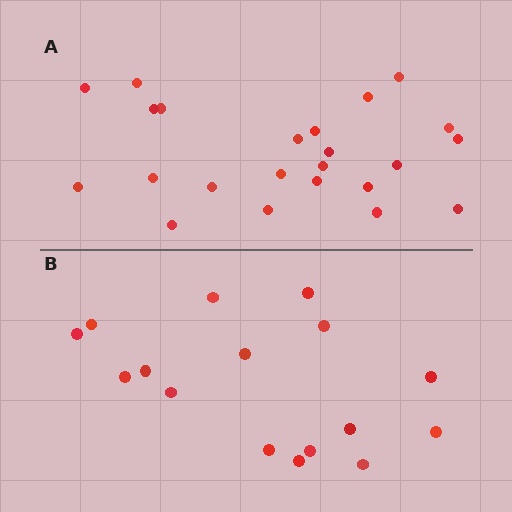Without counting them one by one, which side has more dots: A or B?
Region A (the top region) has more dots.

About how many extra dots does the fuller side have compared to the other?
Region A has roughly 8 or so more dots than region B.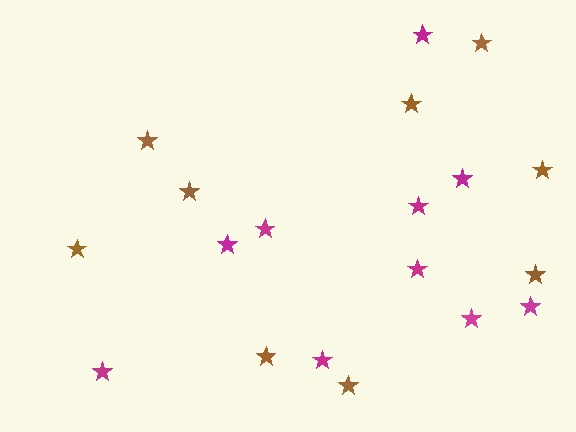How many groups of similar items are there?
There are 2 groups: one group of brown stars (9) and one group of magenta stars (10).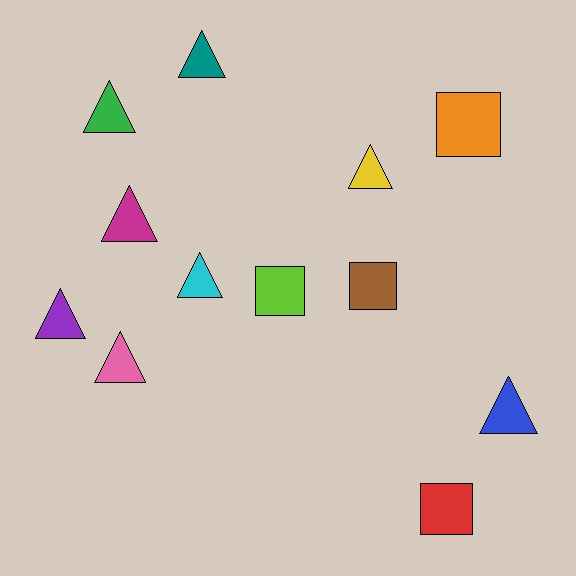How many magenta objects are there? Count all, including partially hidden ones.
There is 1 magenta object.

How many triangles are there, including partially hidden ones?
There are 8 triangles.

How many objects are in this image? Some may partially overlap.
There are 12 objects.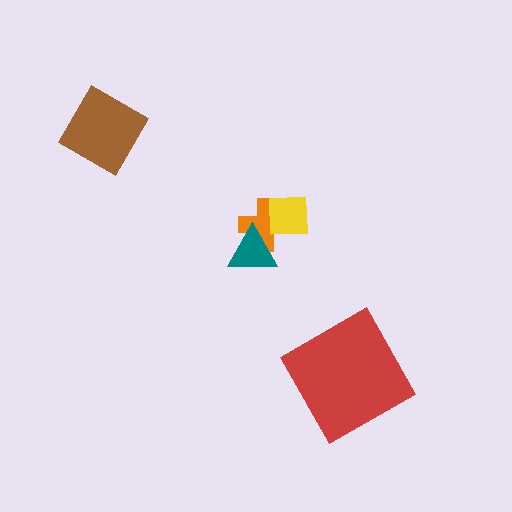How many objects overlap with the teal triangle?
1 object overlaps with the teal triangle.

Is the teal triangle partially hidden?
No, no other shape covers it.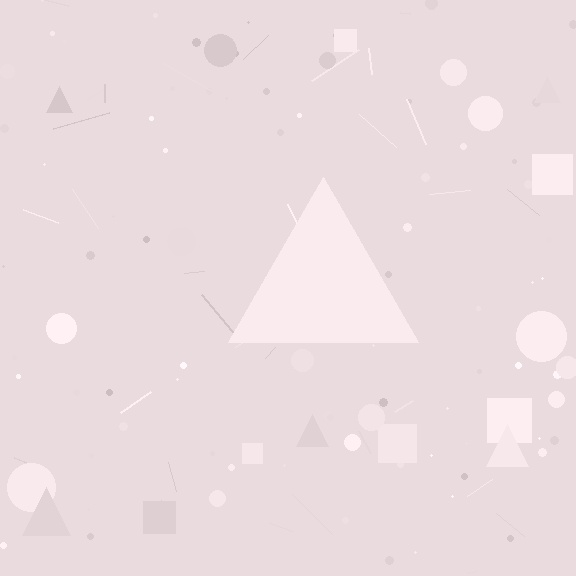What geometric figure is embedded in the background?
A triangle is embedded in the background.